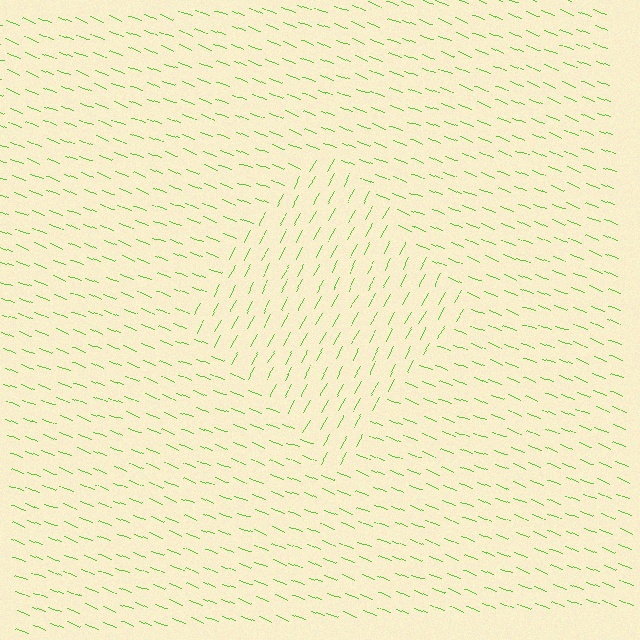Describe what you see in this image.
The image is filled with small lime line segments. A diamond region in the image has lines oriented differently from the surrounding lines, creating a visible texture boundary.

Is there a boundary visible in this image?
Yes, there is a texture boundary formed by a change in line orientation.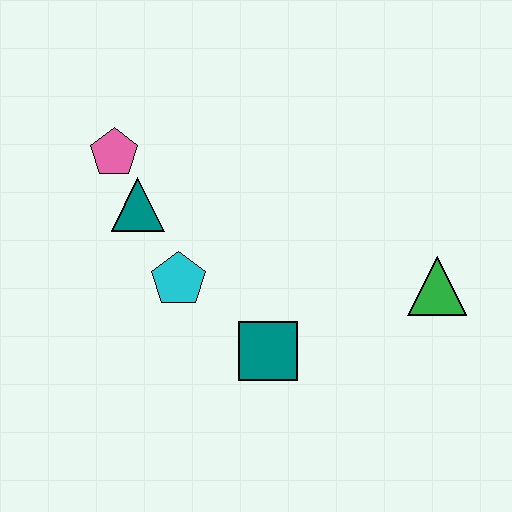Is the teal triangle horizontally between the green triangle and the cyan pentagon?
No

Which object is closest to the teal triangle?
The pink pentagon is closest to the teal triangle.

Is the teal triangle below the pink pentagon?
Yes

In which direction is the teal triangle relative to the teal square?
The teal triangle is above the teal square.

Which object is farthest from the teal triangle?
The green triangle is farthest from the teal triangle.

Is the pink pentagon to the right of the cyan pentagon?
No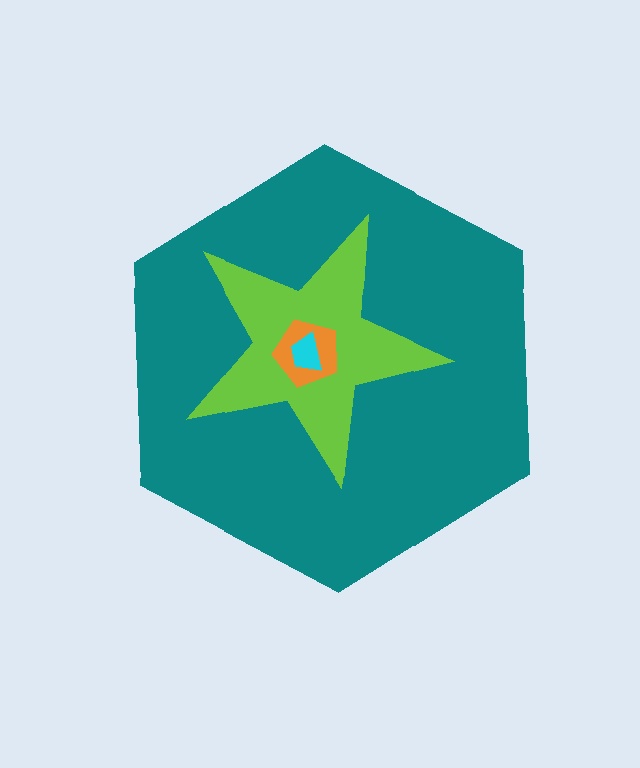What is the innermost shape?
The cyan trapezoid.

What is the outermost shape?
The teal hexagon.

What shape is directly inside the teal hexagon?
The lime star.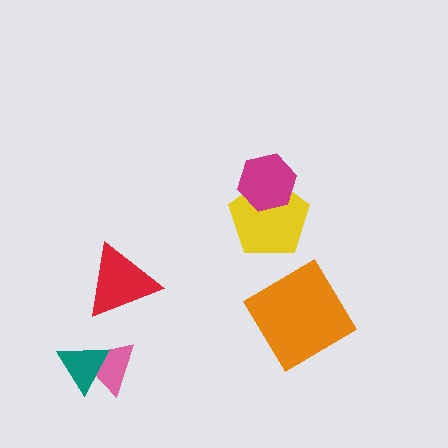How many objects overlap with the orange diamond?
0 objects overlap with the orange diamond.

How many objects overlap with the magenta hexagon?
1 object overlaps with the magenta hexagon.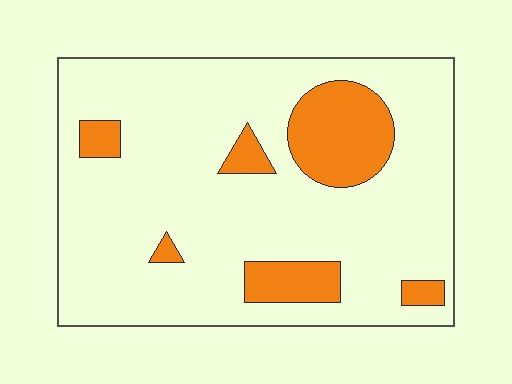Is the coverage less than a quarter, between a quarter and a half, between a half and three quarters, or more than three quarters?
Less than a quarter.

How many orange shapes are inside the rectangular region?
6.